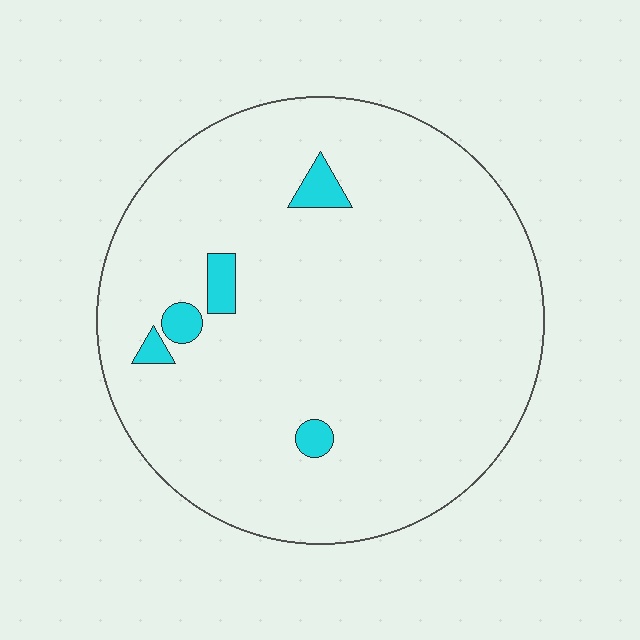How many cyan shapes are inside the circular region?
5.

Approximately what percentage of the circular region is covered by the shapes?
Approximately 5%.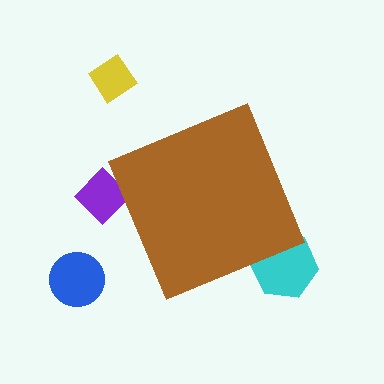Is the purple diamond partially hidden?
Yes, the purple diamond is partially hidden behind the brown diamond.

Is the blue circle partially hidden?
No, the blue circle is fully visible.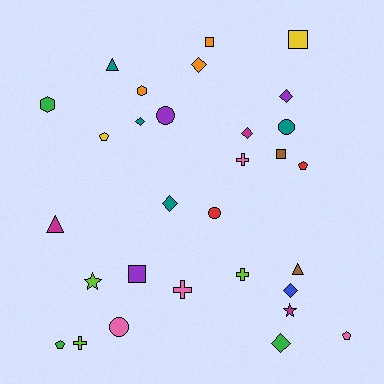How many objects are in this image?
There are 30 objects.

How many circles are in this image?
There are 4 circles.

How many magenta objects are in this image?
There are 3 magenta objects.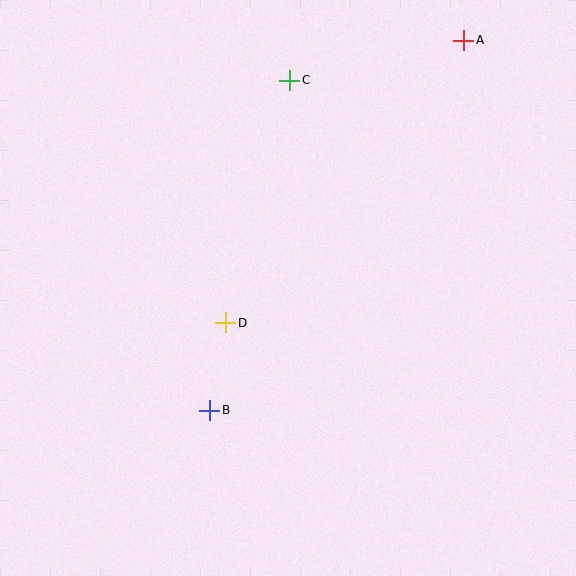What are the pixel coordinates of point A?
Point A is at (464, 40).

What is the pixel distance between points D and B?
The distance between D and B is 89 pixels.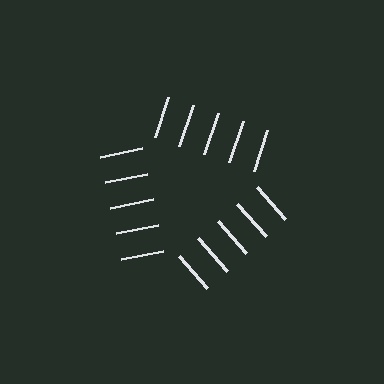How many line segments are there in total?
15 — 5 along each of the 3 edges.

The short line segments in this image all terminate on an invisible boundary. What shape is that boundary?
An illusory triangle — the line segments terminate on its edges but no continuous stroke is drawn.